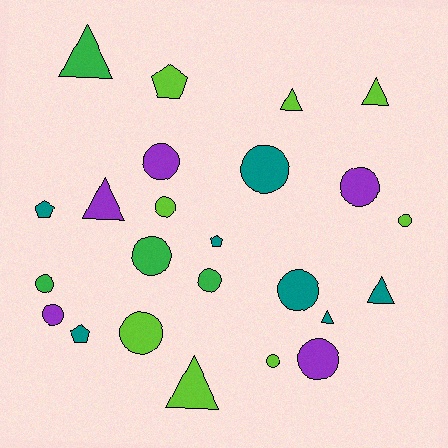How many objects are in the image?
There are 24 objects.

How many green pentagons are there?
There are no green pentagons.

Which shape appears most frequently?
Circle, with 13 objects.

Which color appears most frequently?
Lime, with 8 objects.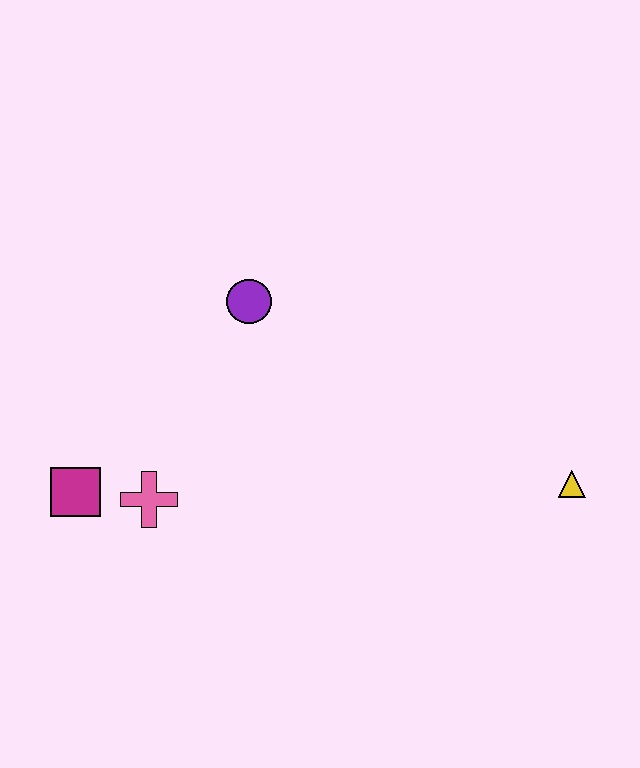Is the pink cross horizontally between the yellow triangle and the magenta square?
Yes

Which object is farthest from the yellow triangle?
The magenta square is farthest from the yellow triangle.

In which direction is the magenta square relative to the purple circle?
The magenta square is below the purple circle.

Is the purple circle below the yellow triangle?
No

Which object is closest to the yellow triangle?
The purple circle is closest to the yellow triangle.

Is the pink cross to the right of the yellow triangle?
No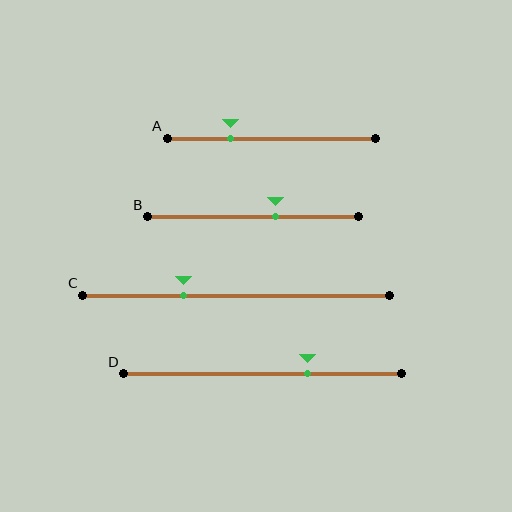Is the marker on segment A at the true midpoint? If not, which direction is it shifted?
No, the marker on segment A is shifted to the left by about 20% of the segment length.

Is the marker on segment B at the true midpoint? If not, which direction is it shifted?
No, the marker on segment B is shifted to the right by about 11% of the segment length.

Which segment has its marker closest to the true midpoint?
Segment B has its marker closest to the true midpoint.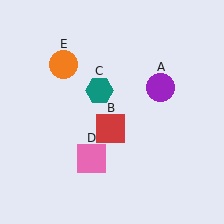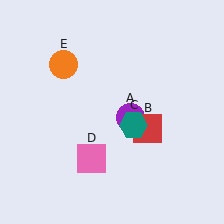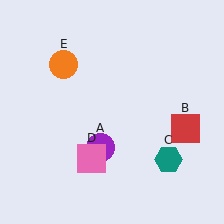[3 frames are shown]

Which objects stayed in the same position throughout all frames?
Pink square (object D) and orange circle (object E) remained stationary.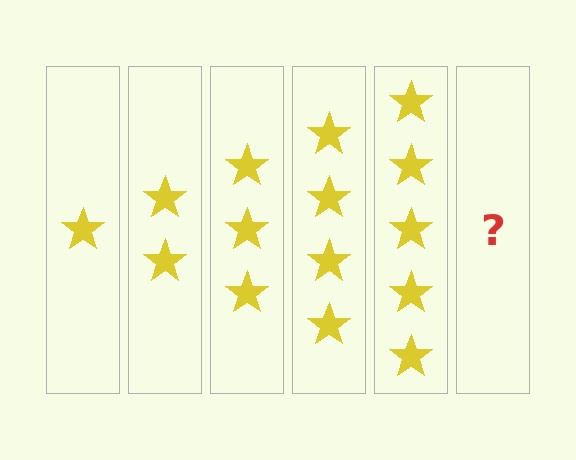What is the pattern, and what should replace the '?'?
The pattern is that each step adds one more star. The '?' should be 6 stars.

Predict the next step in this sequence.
The next step is 6 stars.